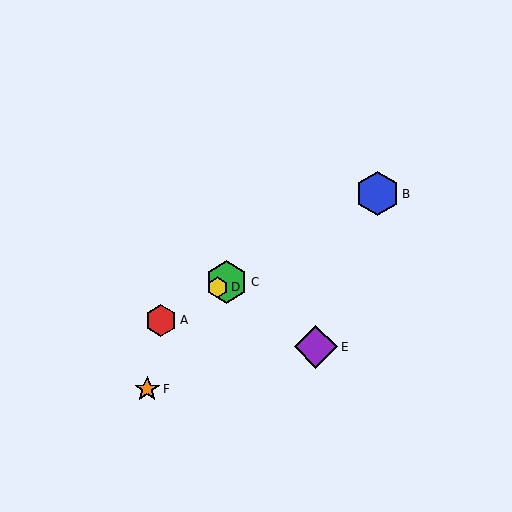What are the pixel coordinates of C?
Object C is at (226, 282).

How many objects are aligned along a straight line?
4 objects (A, B, C, D) are aligned along a straight line.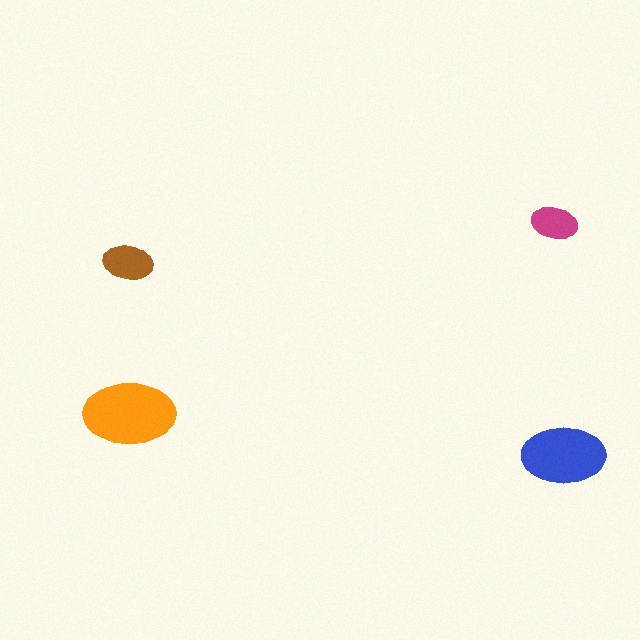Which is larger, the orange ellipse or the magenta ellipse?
The orange one.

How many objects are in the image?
There are 4 objects in the image.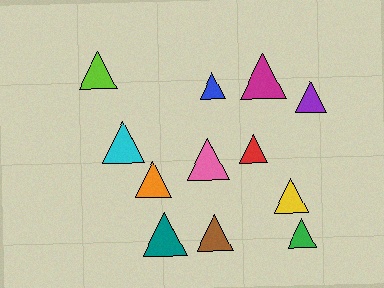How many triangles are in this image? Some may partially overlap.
There are 12 triangles.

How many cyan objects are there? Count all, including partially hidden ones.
There is 1 cyan object.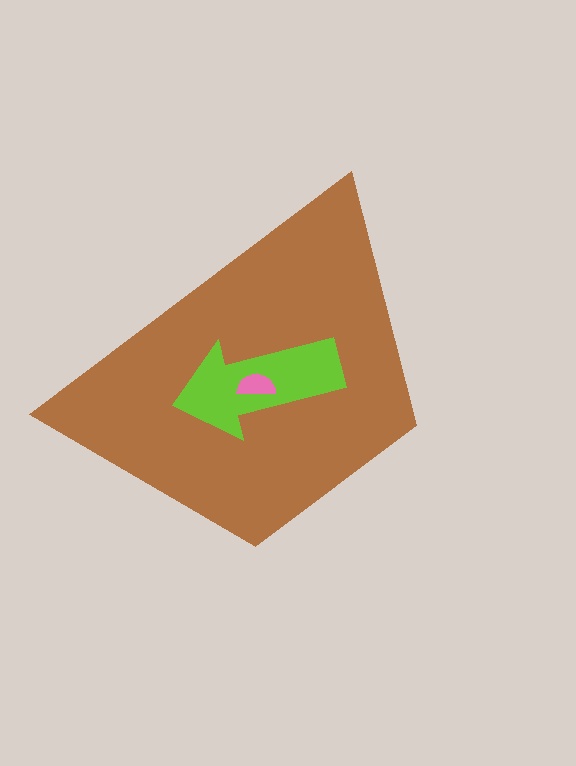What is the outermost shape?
The brown trapezoid.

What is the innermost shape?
The pink semicircle.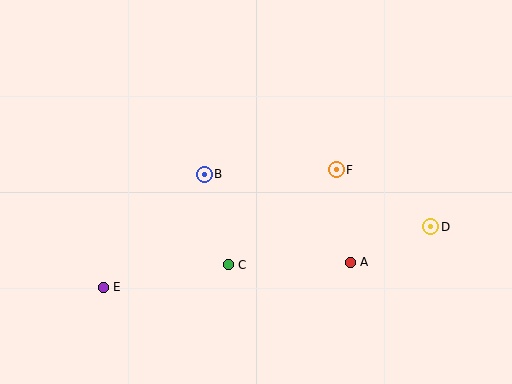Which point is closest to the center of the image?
Point B at (204, 174) is closest to the center.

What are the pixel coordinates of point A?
Point A is at (350, 262).